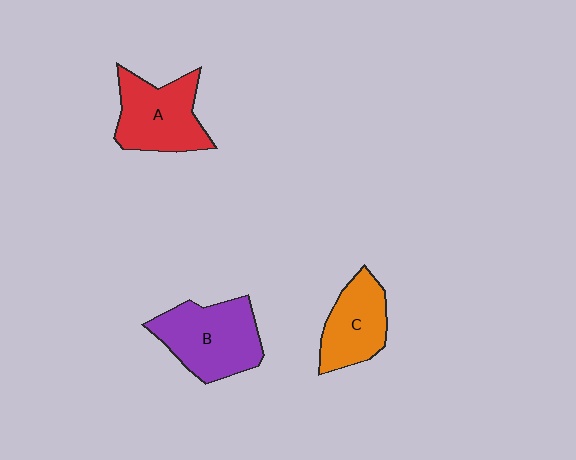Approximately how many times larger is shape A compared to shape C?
Approximately 1.2 times.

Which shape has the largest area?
Shape B (purple).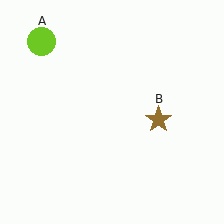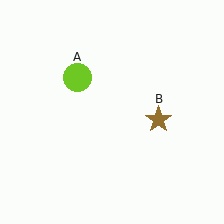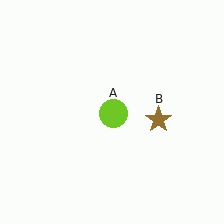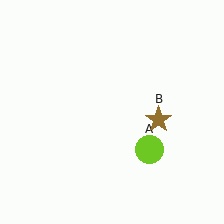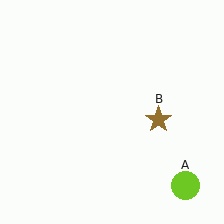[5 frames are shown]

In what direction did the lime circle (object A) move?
The lime circle (object A) moved down and to the right.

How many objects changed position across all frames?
1 object changed position: lime circle (object A).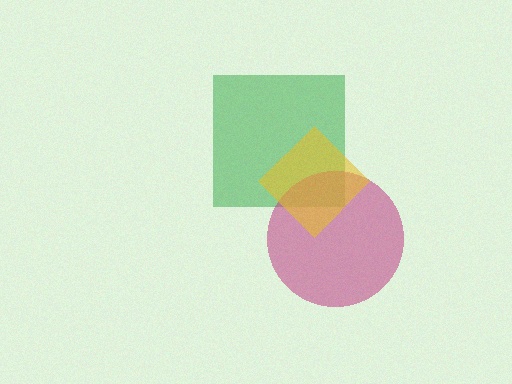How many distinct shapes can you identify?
There are 3 distinct shapes: a green square, a magenta circle, a yellow diamond.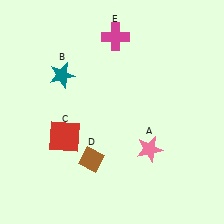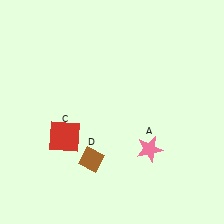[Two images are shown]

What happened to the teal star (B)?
The teal star (B) was removed in Image 2. It was in the top-left area of Image 1.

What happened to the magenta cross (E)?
The magenta cross (E) was removed in Image 2. It was in the top-right area of Image 1.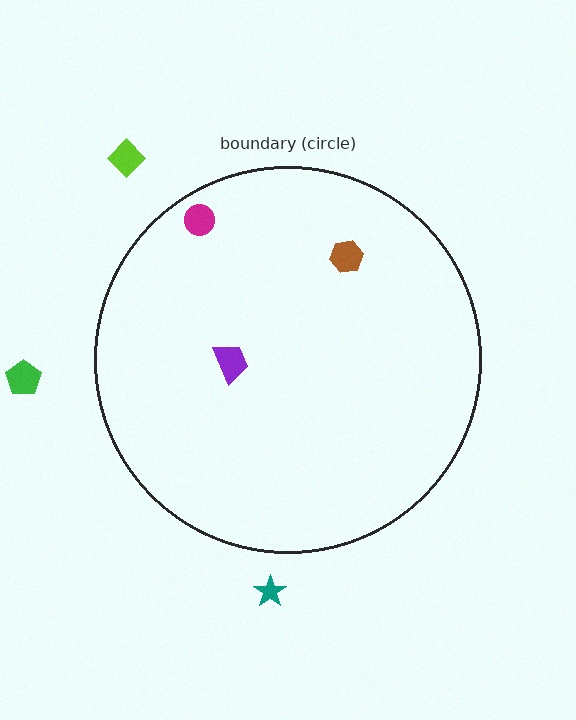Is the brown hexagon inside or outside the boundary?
Inside.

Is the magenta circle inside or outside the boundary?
Inside.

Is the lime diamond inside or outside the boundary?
Outside.